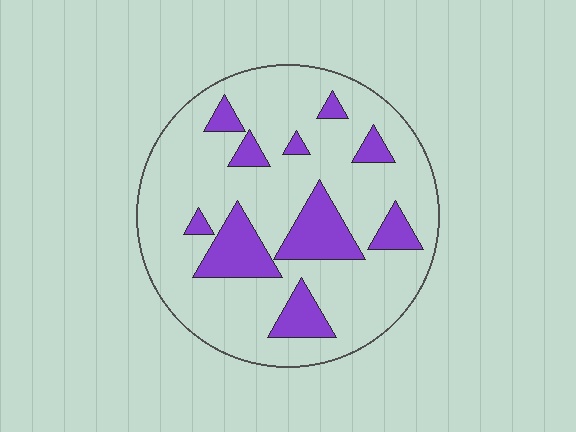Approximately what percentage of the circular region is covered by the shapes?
Approximately 20%.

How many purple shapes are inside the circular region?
10.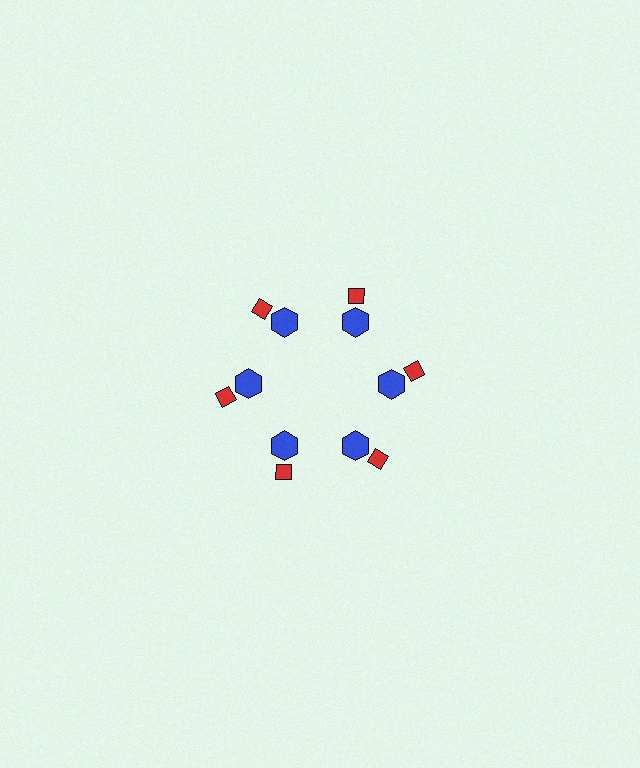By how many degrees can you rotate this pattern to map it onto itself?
The pattern maps onto itself every 60 degrees of rotation.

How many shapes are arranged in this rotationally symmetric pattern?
There are 12 shapes, arranged in 6 groups of 2.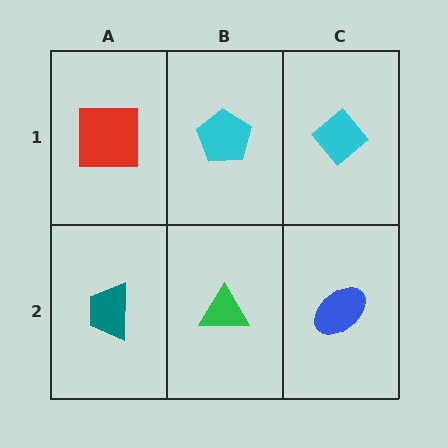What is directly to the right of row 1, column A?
A cyan pentagon.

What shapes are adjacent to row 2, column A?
A red square (row 1, column A), a green triangle (row 2, column B).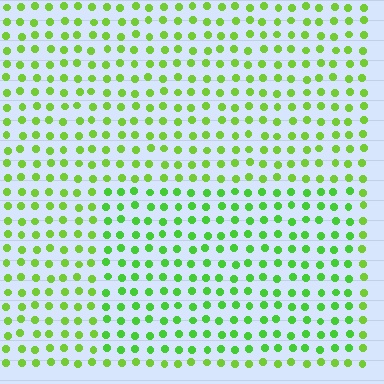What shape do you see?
I see a rectangle.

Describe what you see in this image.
The image is filled with small lime elements in a uniform arrangement. A rectangle-shaped region is visible where the elements are tinted to a slightly different hue, forming a subtle color boundary.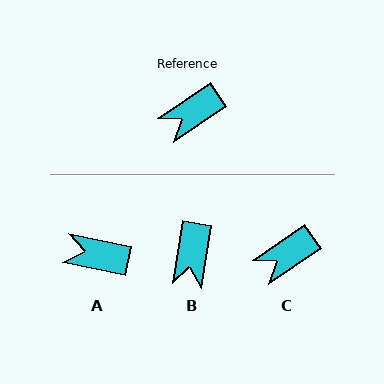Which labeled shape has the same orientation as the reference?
C.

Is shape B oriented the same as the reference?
No, it is off by about 46 degrees.